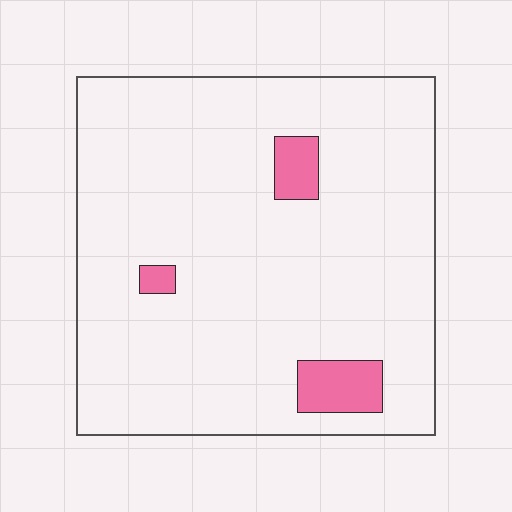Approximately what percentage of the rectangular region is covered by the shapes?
Approximately 5%.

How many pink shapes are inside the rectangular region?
3.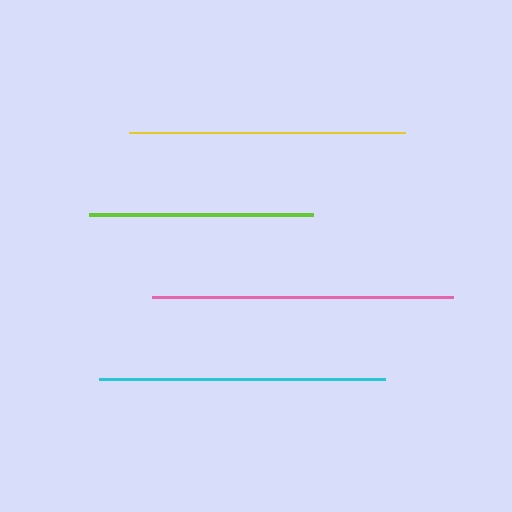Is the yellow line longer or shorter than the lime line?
The yellow line is longer than the lime line.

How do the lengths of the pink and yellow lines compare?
The pink and yellow lines are approximately the same length.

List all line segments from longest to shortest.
From longest to shortest: pink, cyan, yellow, lime.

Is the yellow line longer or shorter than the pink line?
The pink line is longer than the yellow line.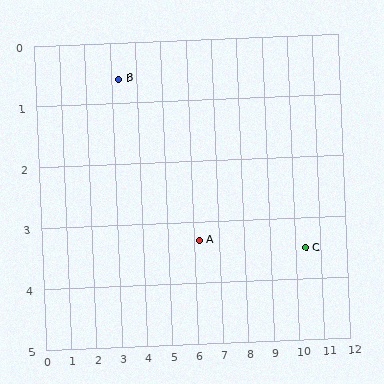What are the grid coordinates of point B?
Point B is at approximately (3.3, 0.6).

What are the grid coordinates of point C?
Point C is at approximately (10.4, 3.5).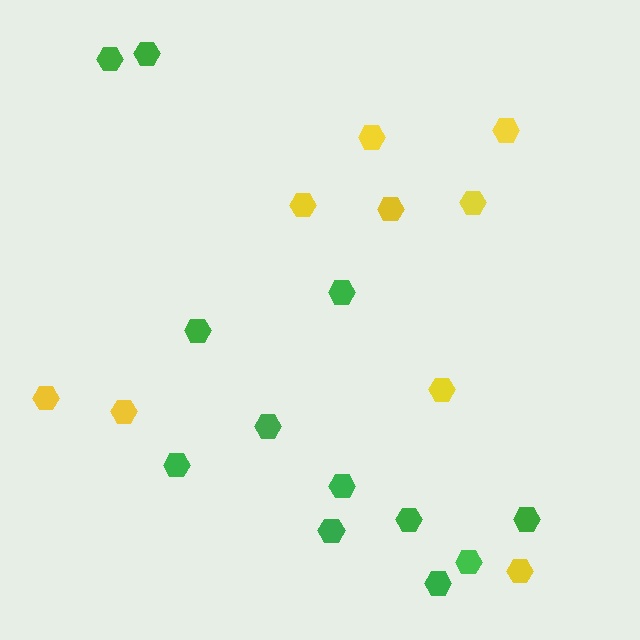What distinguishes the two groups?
There are 2 groups: one group of green hexagons (12) and one group of yellow hexagons (9).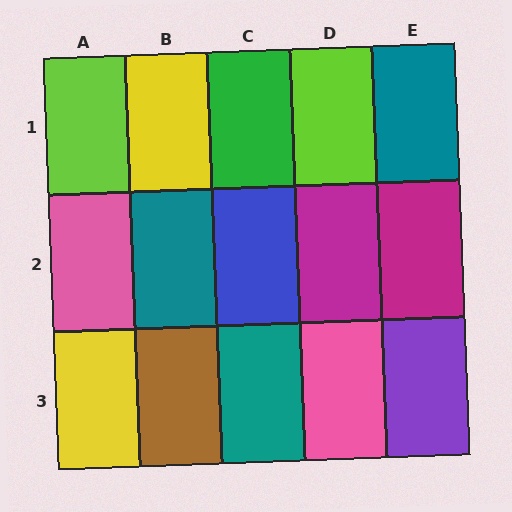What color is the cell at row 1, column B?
Yellow.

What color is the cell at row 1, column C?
Green.